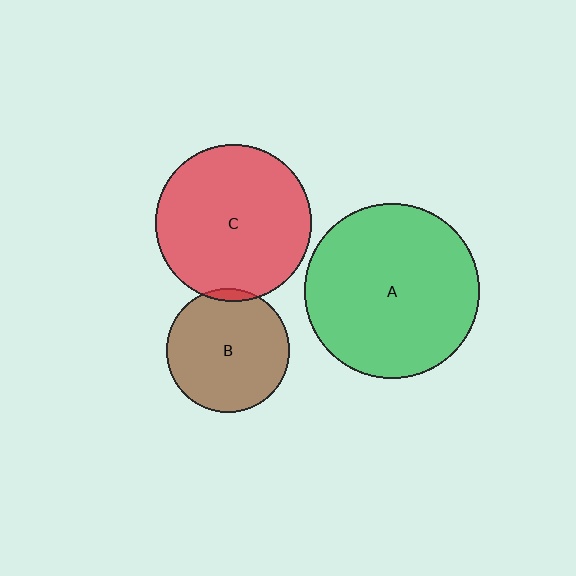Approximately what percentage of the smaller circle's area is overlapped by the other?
Approximately 5%.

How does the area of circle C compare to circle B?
Approximately 1.6 times.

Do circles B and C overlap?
Yes.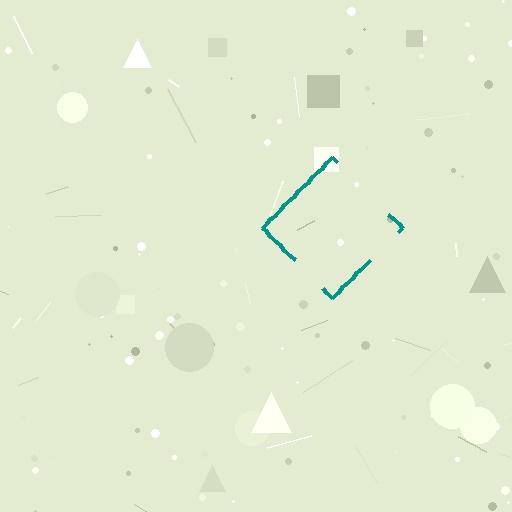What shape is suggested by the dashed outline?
The dashed outline suggests a diamond.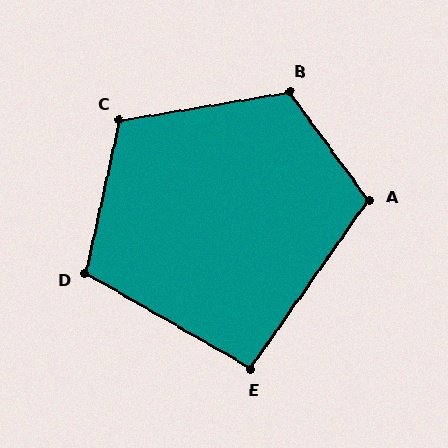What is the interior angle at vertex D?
Approximately 107 degrees (obtuse).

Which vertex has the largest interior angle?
B, at approximately 117 degrees.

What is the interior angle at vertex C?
Approximately 112 degrees (obtuse).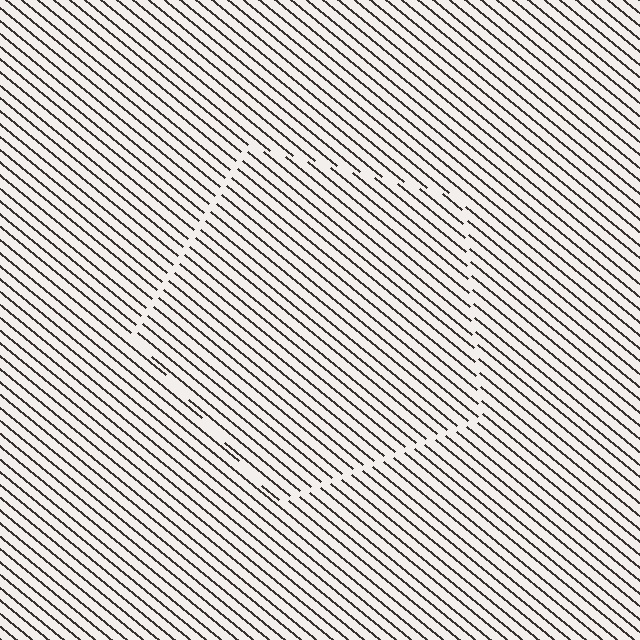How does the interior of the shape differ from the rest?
The interior of the shape contains the same grating, shifted by half a period — the contour is defined by the phase discontinuity where line-ends from the inner and outer gratings abut.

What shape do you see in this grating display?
An illusory pentagon. The interior of the shape contains the same grating, shifted by half a period — the contour is defined by the phase discontinuity where line-ends from the inner and outer gratings abut.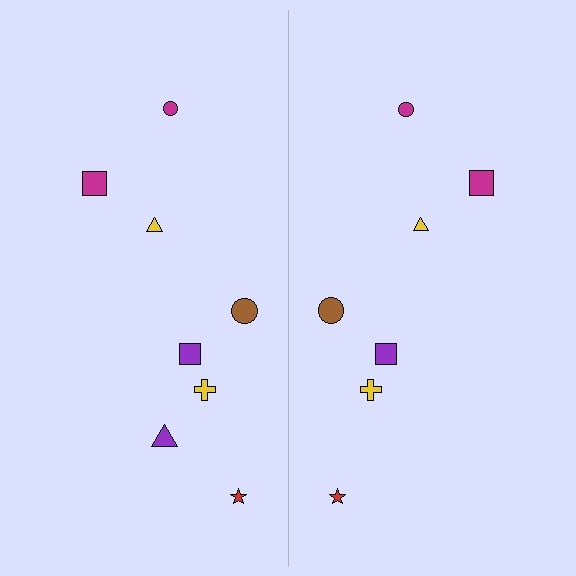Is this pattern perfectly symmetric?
No, the pattern is not perfectly symmetric. A purple triangle is missing from the right side.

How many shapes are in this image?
There are 15 shapes in this image.